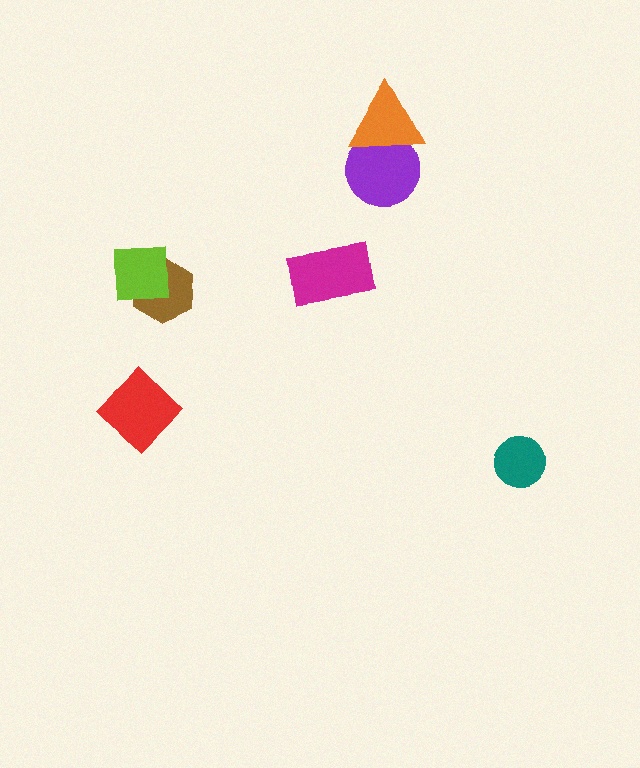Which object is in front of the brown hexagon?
The lime square is in front of the brown hexagon.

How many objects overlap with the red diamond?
0 objects overlap with the red diamond.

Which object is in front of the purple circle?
The orange triangle is in front of the purple circle.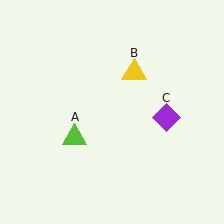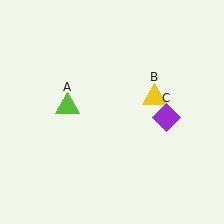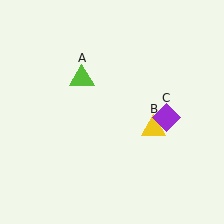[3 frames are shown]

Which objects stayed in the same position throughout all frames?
Purple diamond (object C) remained stationary.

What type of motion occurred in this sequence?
The lime triangle (object A), yellow triangle (object B) rotated clockwise around the center of the scene.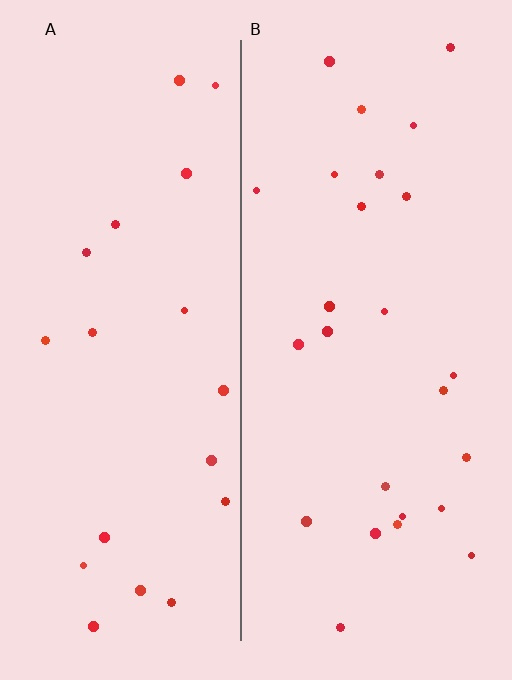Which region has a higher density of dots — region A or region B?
B (the right).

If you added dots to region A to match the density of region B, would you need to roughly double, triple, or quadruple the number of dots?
Approximately double.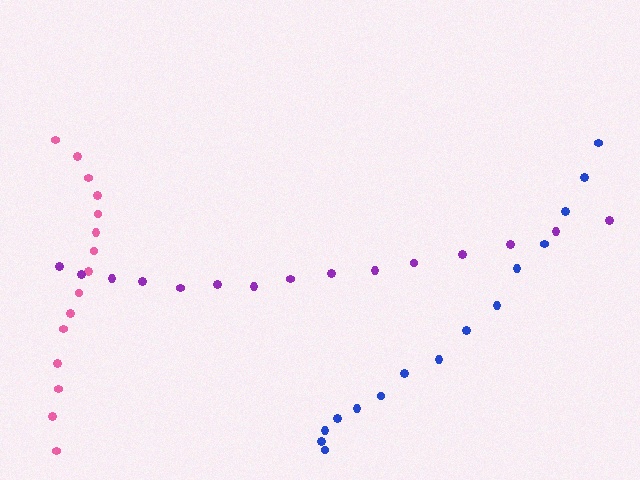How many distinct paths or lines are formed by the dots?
There are 3 distinct paths.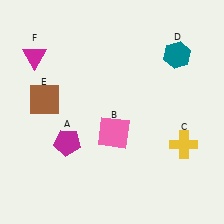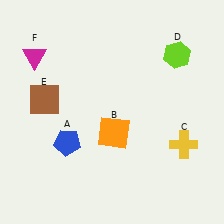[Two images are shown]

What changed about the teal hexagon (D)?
In Image 1, D is teal. In Image 2, it changed to lime.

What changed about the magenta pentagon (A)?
In Image 1, A is magenta. In Image 2, it changed to blue.